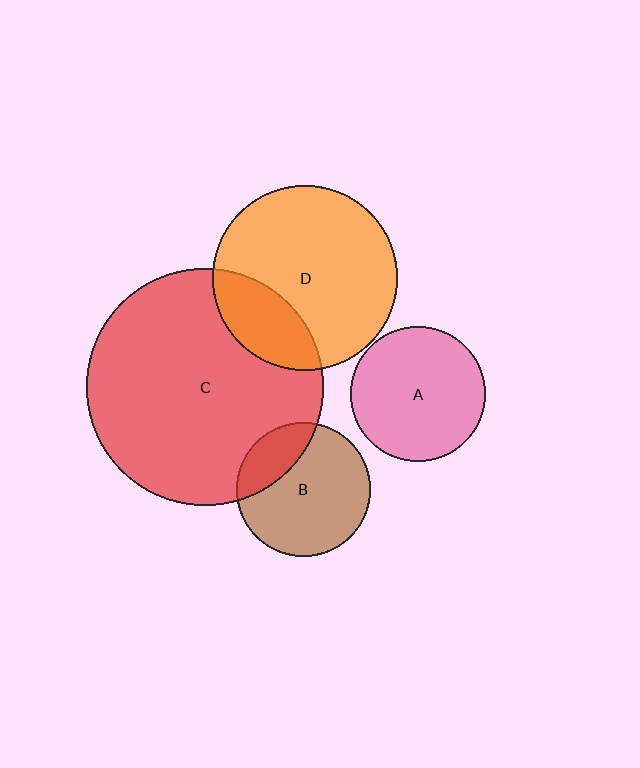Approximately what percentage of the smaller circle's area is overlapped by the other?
Approximately 25%.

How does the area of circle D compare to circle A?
Approximately 1.9 times.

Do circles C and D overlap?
Yes.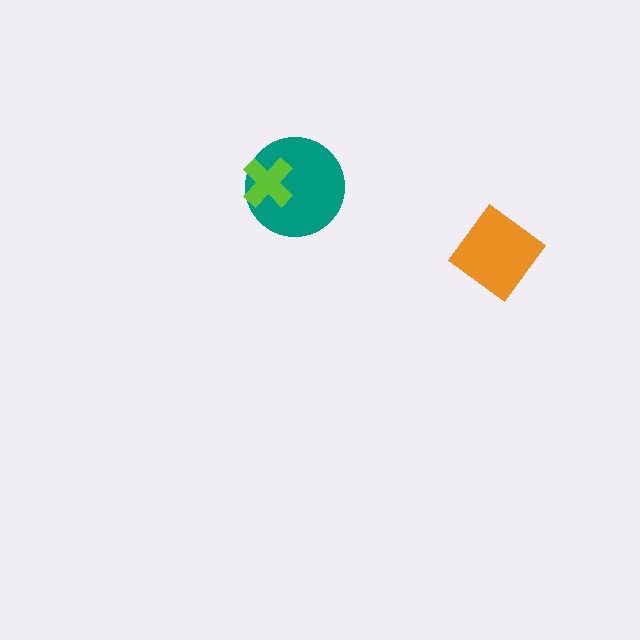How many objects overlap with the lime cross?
1 object overlaps with the lime cross.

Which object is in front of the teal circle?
The lime cross is in front of the teal circle.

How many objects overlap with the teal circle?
1 object overlaps with the teal circle.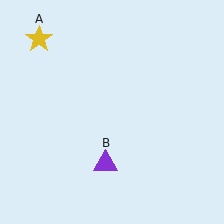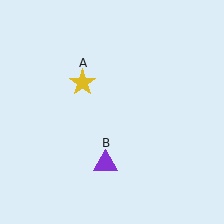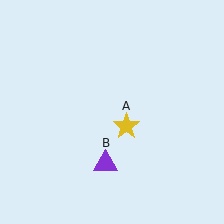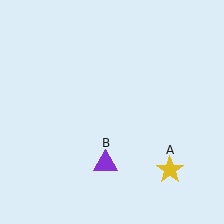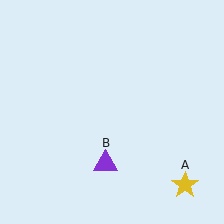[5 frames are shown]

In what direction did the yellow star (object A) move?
The yellow star (object A) moved down and to the right.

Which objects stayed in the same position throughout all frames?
Purple triangle (object B) remained stationary.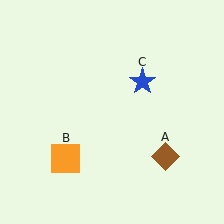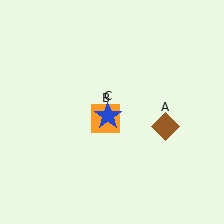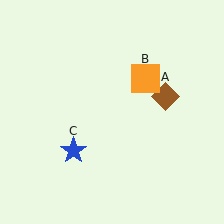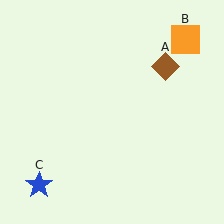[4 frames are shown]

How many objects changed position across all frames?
3 objects changed position: brown diamond (object A), orange square (object B), blue star (object C).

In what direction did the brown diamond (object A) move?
The brown diamond (object A) moved up.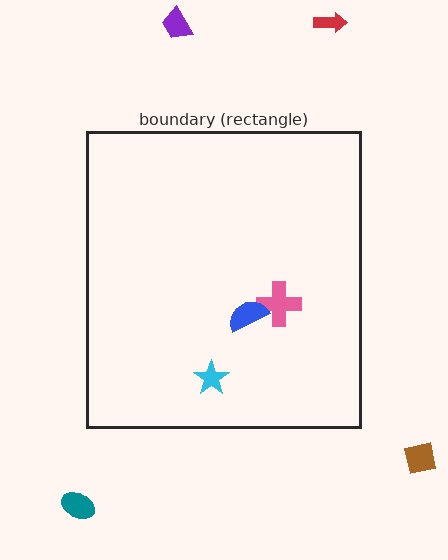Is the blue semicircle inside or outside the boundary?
Inside.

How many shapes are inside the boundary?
3 inside, 4 outside.